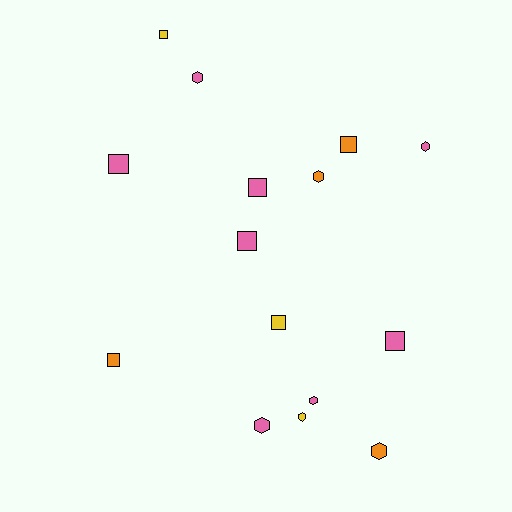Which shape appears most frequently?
Square, with 8 objects.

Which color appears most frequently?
Pink, with 8 objects.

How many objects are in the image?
There are 15 objects.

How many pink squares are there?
There are 4 pink squares.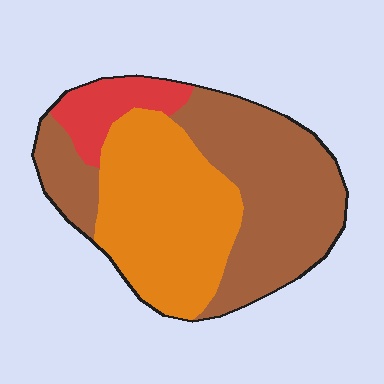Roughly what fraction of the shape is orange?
Orange covers 40% of the shape.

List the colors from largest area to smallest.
From largest to smallest: brown, orange, red.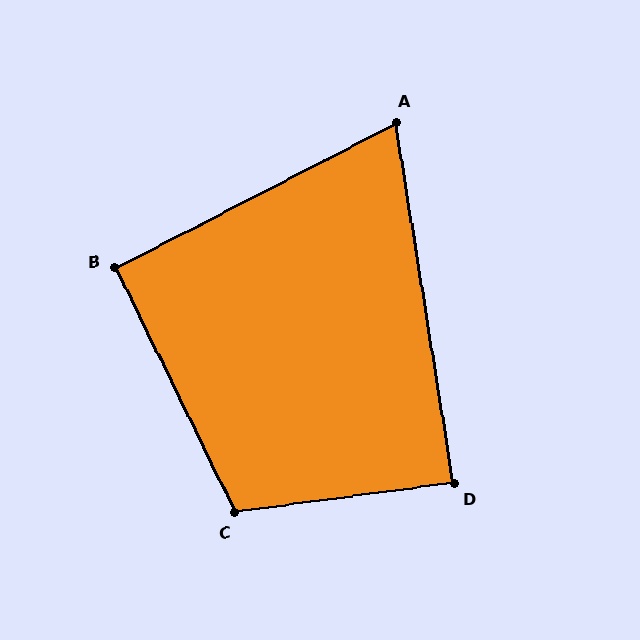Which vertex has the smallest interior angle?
A, at approximately 72 degrees.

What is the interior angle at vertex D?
Approximately 89 degrees (approximately right).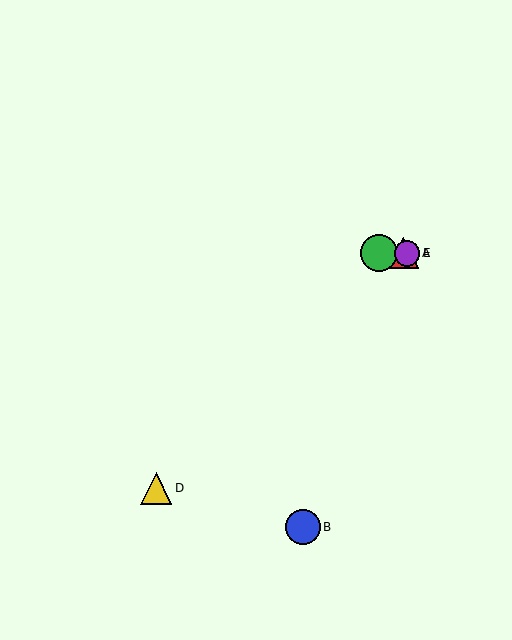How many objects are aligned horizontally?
3 objects (A, C, E) are aligned horizontally.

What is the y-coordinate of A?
Object A is at y≈253.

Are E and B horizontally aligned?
No, E is at y≈253 and B is at y≈527.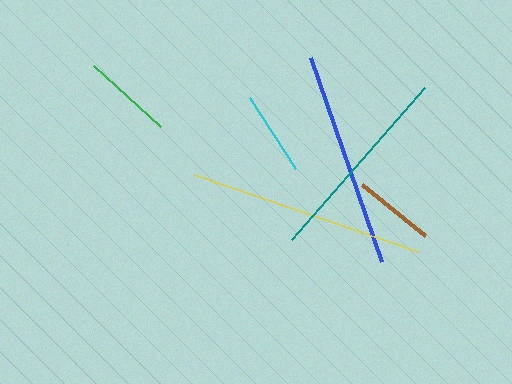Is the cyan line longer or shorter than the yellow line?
The yellow line is longer than the cyan line.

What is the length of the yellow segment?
The yellow segment is approximately 237 pixels long.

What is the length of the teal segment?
The teal segment is approximately 202 pixels long.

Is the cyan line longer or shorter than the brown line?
The cyan line is longer than the brown line.